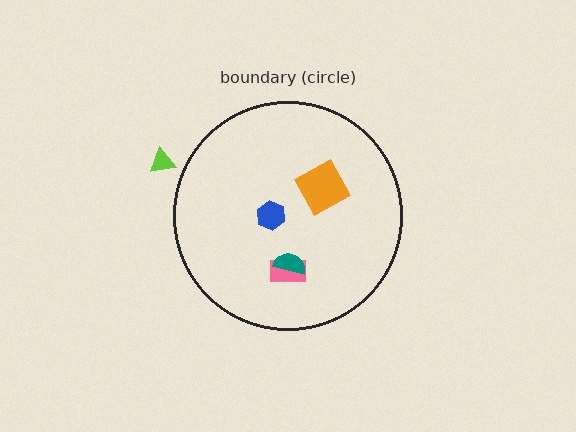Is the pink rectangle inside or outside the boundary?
Inside.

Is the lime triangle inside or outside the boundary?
Outside.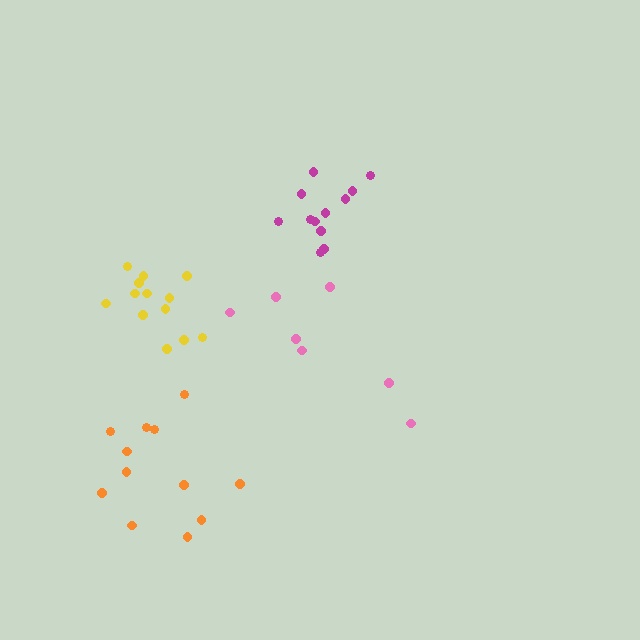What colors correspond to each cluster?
The clusters are colored: magenta, orange, yellow, pink.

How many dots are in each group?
Group 1: 12 dots, Group 2: 12 dots, Group 3: 13 dots, Group 4: 7 dots (44 total).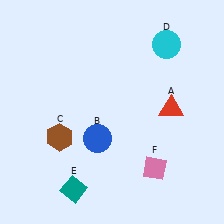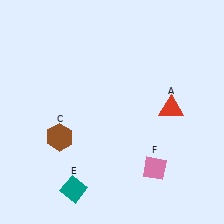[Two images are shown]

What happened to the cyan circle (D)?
The cyan circle (D) was removed in Image 2. It was in the top-right area of Image 1.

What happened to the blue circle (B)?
The blue circle (B) was removed in Image 2. It was in the bottom-left area of Image 1.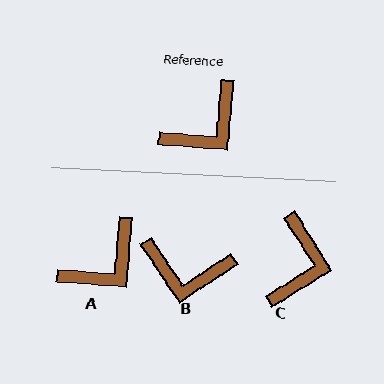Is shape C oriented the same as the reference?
No, it is off by about 37 degrees.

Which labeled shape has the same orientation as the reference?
A.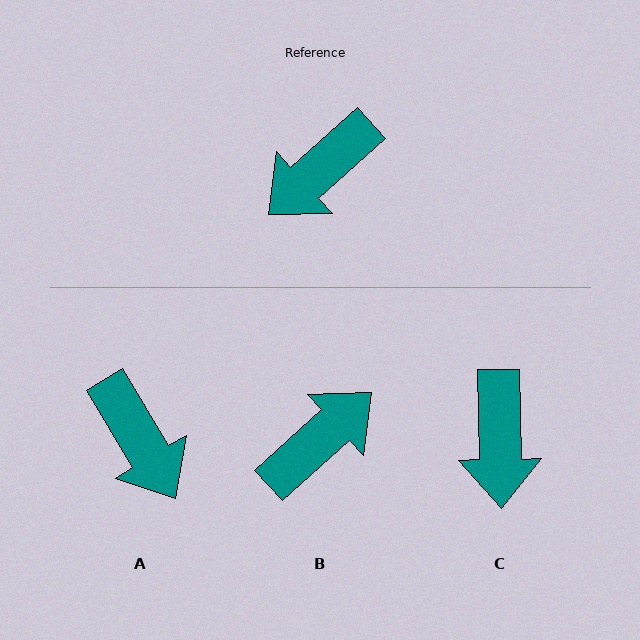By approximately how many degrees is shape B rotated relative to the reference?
Approximately 179 degrees clockwise.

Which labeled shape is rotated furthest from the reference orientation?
B, about 179 degrees away.